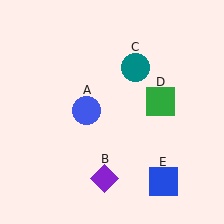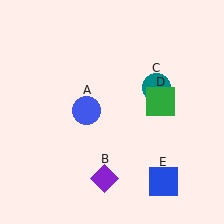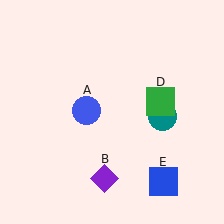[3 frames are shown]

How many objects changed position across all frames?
1 object changed position: teal circle (object C).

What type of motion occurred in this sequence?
The teal circle (object C) rotated clockwise around the center of the scene.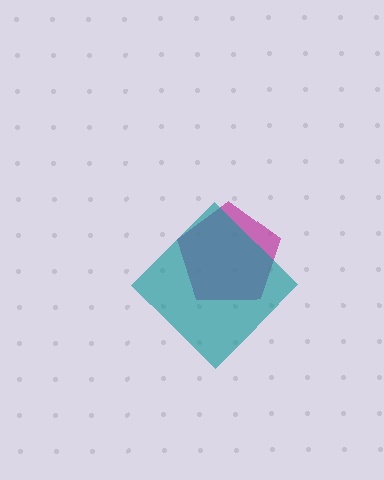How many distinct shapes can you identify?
There are 2 distinct shapes: a magenta pentagon, a teal diamond.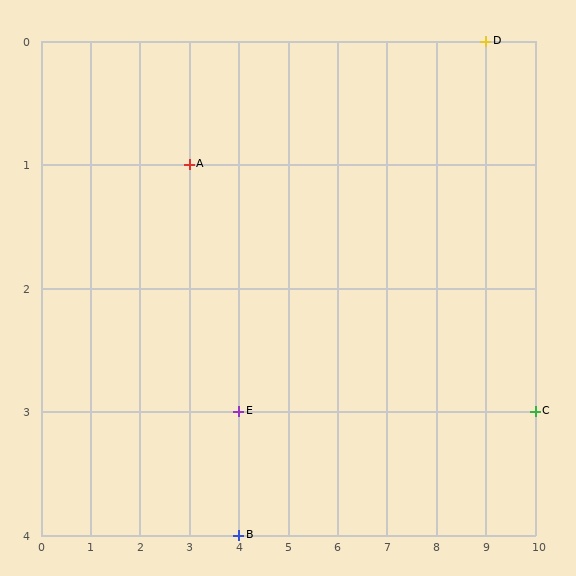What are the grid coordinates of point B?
Point B is at grid coordinates (4, 4).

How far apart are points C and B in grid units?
Points C and B are 6 columns and 1 row apart (about 6.1 grid units diagonally).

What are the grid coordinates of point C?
Point C is at grid coordinates (10, 3).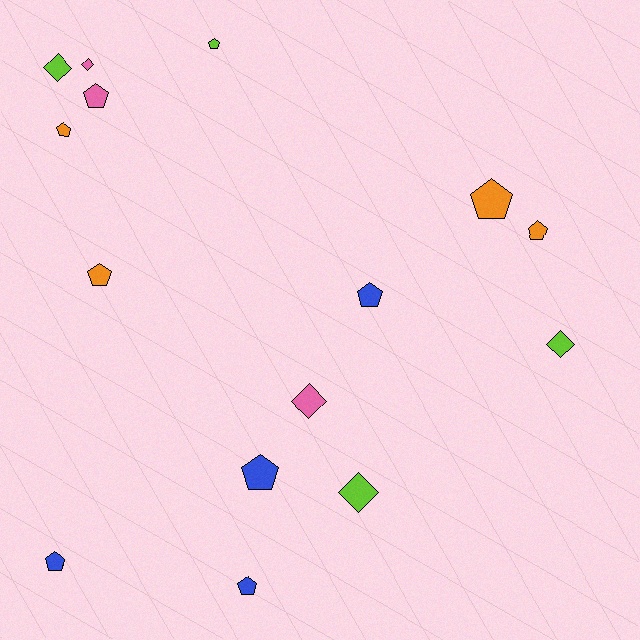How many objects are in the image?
There are 15 objects.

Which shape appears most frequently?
Pentagon, with 10 objects.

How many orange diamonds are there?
There are no orange diamonds.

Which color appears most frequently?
Blue, with 4 objects.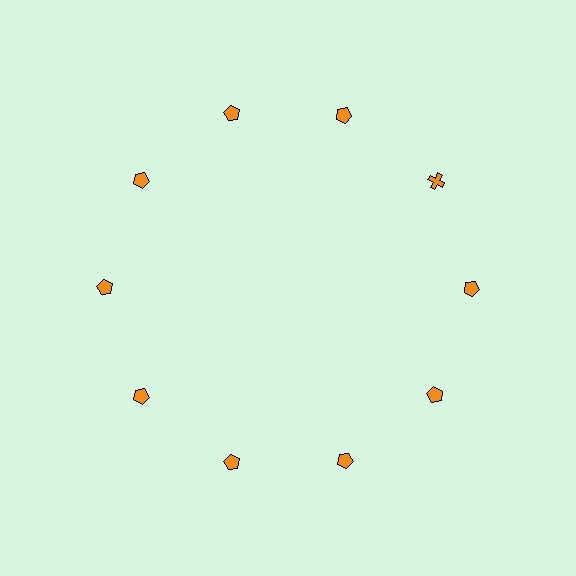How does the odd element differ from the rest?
It has a different shape: cross instead of pentagon.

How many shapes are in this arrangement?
There are 10 shapes arranged in a ring pattern.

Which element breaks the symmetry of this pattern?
The orange cross at roughly the 2 o'clock position breaks the symmetry. All other shapes are orange pentagons.